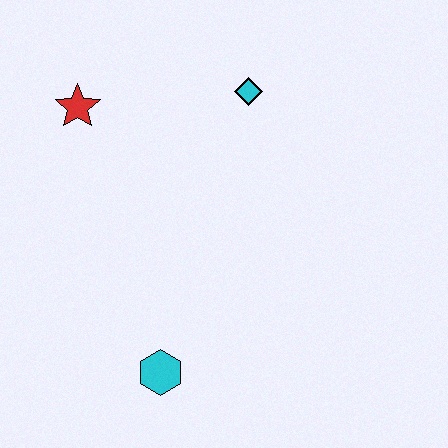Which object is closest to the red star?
The cyan diamond is closest to the red star.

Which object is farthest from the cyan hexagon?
The cyan diamond is farthest from the cyan hexagon.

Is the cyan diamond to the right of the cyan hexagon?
Yes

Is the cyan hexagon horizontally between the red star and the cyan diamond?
Yes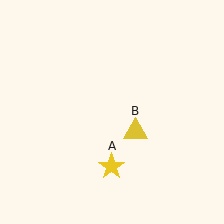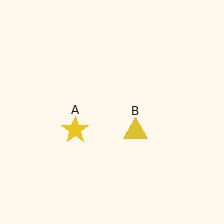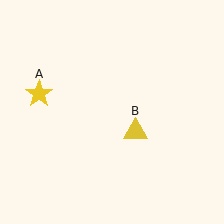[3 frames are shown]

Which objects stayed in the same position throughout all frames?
Yellow triangle (object B) remained stationary.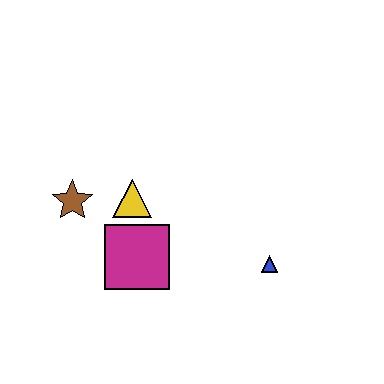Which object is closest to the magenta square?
The yellow triangle is closest to the magenta square.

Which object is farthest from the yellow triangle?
The blue triangle is farthest from the yellow triangle.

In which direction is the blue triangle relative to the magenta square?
The blue triangle is to the right of the magenta square.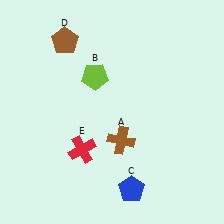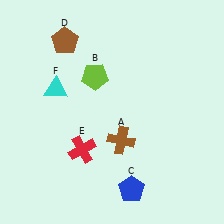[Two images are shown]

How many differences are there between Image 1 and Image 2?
There is 1 difference between the two images.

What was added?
A cyan triangle (F) was added in Image 2.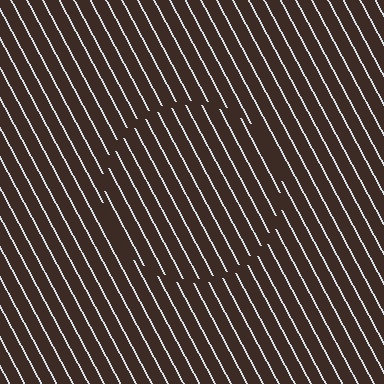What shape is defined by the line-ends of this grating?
An illusory circle. The interior of the shape contains the same grating, shifted by half a period — the contour is defined by the phase discontinuity where line-ends from the inner and outer gratings abut.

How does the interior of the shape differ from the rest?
The interior of the shape contains the same grating, shifted by half a period — the contour is defined by the phase discontinuity where line-ends from the inner and outer gratings abut.